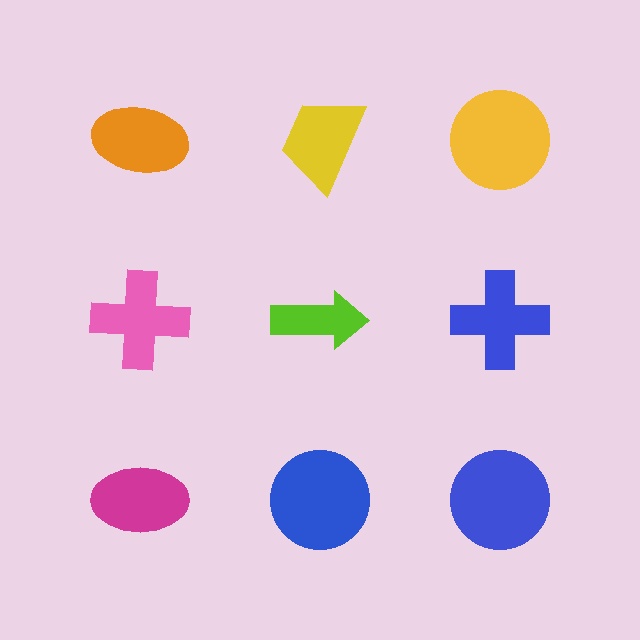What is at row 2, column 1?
A pink cross.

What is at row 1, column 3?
A yellow circle.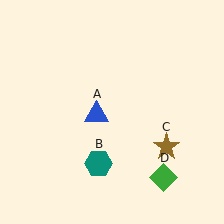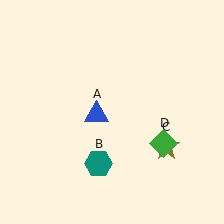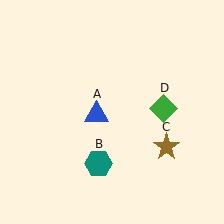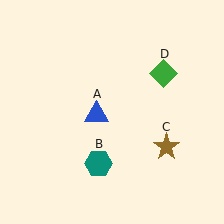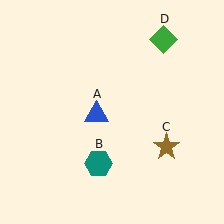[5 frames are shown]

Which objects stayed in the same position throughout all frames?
Blue triangle (object A) and teal hexagon (object B) and brown star (object C) remained stationary.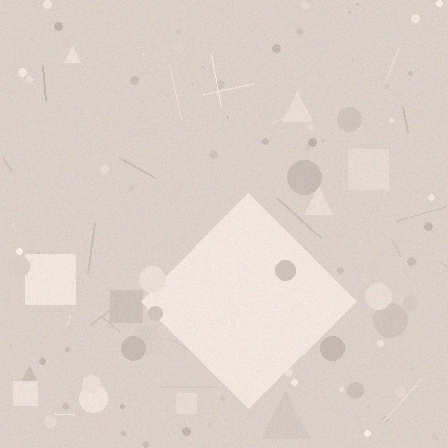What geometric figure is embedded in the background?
A diamond is embedded in the background.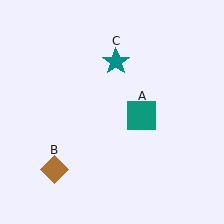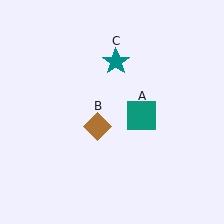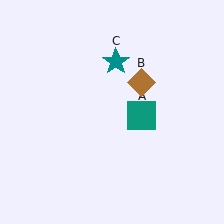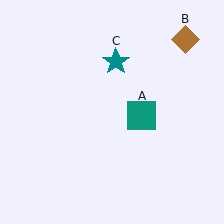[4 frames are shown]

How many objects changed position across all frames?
1 object changed position: brown diamond (object B).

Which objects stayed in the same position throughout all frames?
Teal square (object A) and teal star (object C) remained stationary.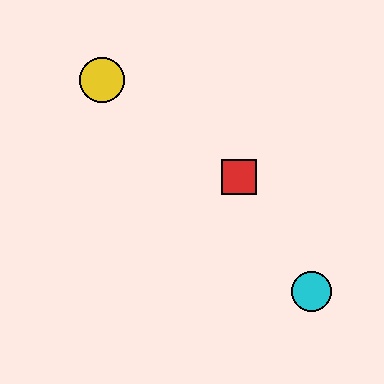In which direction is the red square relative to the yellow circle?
The red square is to the right of the yellow circle.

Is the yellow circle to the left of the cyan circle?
Yes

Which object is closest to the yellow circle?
The red square is closest to the yellow circle.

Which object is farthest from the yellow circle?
The cyan circle is farthest from the yellow circle.